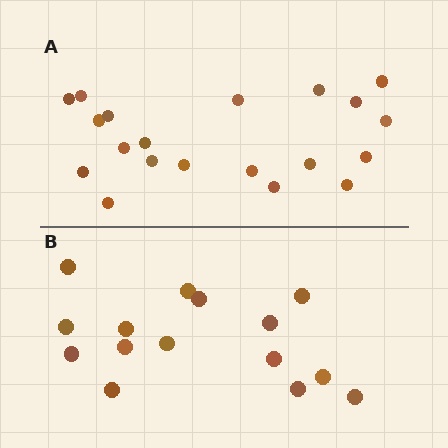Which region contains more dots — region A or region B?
Region A (the top region) has more dots.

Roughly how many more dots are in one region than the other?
Region A has about 5 more dots than region B.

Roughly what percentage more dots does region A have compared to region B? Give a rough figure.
About 35% more.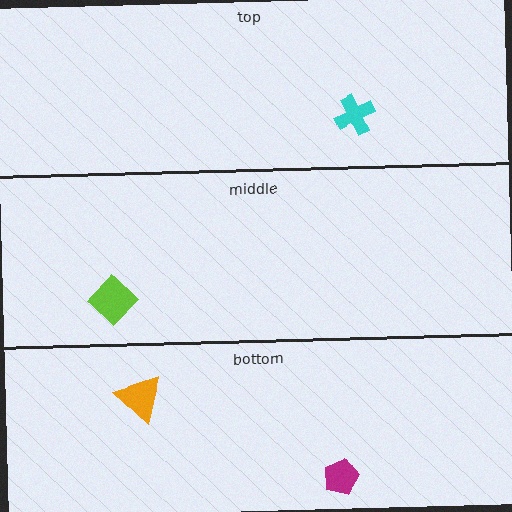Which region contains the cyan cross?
The top region.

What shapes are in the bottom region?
The orange triangle, the magenta pentagon.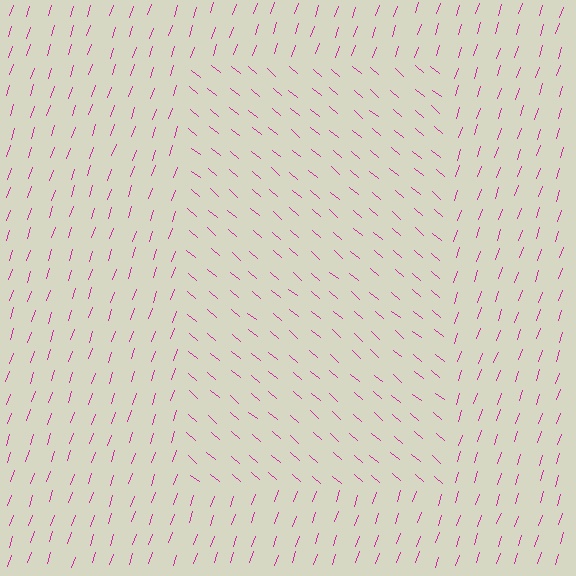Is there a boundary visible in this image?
Yes, there is a texture boundary formed by a change in line orientation.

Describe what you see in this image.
The image is filled with small magenta line segments. A rectangle region in the image has lines oriented differently from the surrounding lines, creating a visible texture boundary.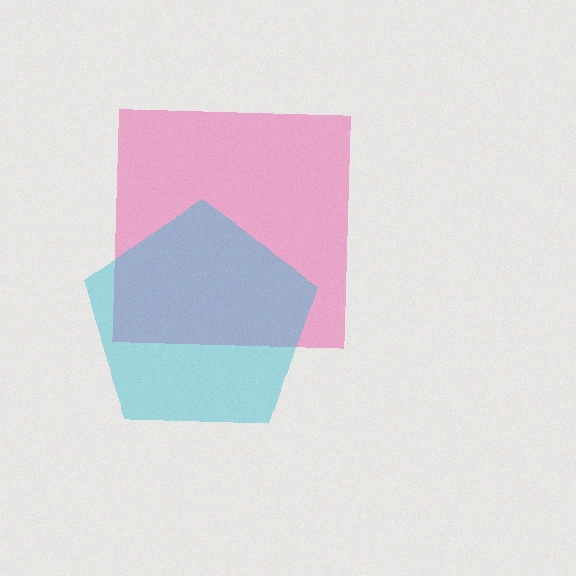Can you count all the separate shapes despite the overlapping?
Yes, there are 2 separate shapes.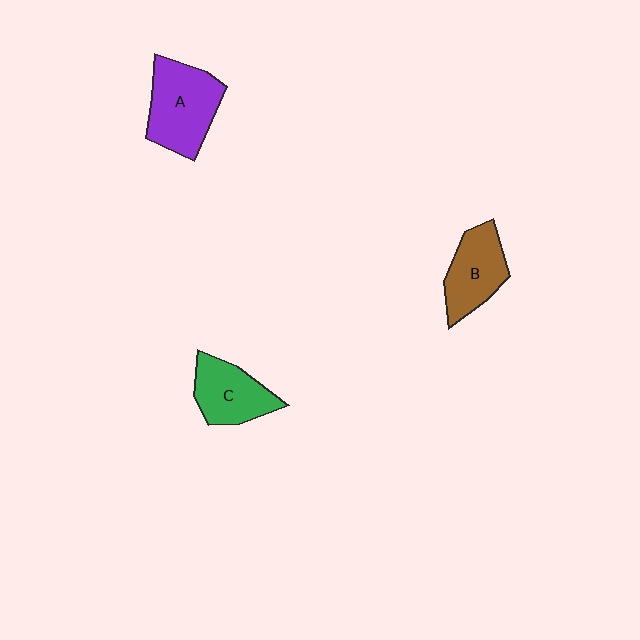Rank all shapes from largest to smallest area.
From largest to smallest: A (purple), B (brown), C (green).